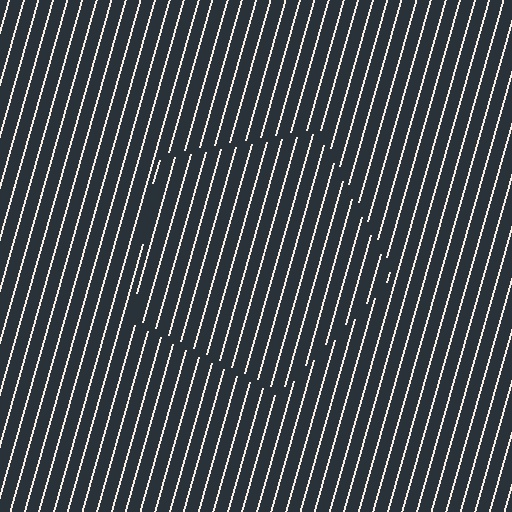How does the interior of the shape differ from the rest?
The interior of the shape contains the same grating, shifted by half a period — the contour is defined by the phase discontinuity where line-ends from the inner and outer gratings abut.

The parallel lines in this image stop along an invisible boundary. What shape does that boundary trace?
An illusory pentagon. The interior of the shape contains the same grating, shifted by half a period — the contour is defined by the phase discontinuity where line-ends from the inner and outer gratings abut.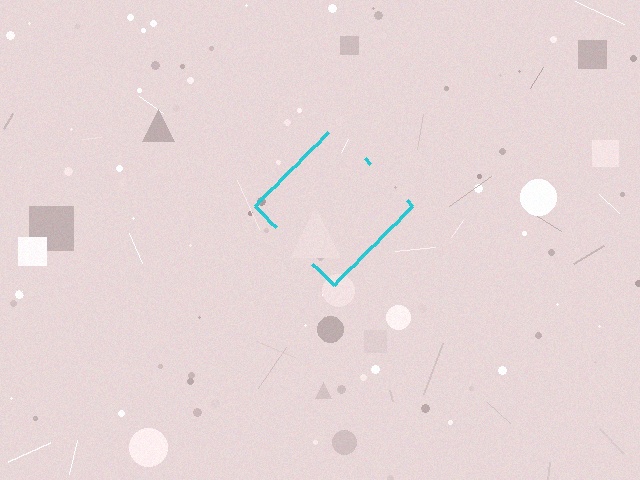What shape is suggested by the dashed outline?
The dashed outline suggests a diamond.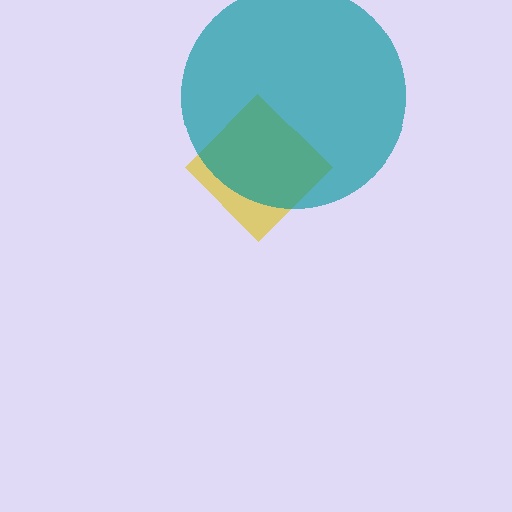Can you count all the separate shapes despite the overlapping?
Yes, there are 2 separate shapes.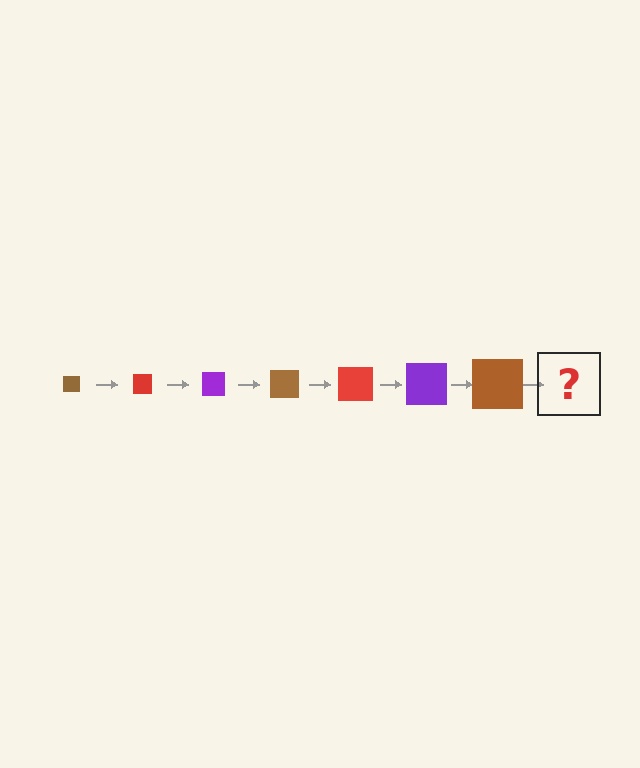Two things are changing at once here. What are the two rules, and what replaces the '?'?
The two rules are that the square grows larger each step and the color cycles through brown, red, and purple. The '?' should be a red square, larger than the previous one.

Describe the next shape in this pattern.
It should be a red square, larger than the previous one.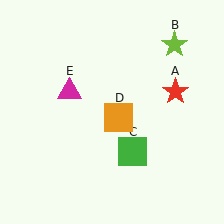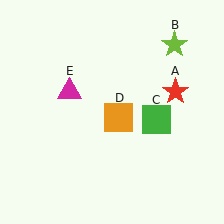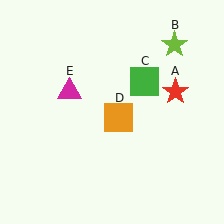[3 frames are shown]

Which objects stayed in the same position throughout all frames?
Red star (object A) and lime star (object B) and orange square (object D) and magenta triangle (object E) remained stationary.